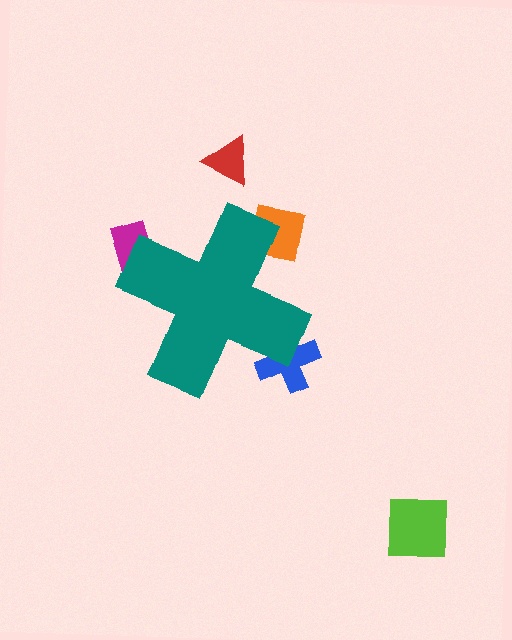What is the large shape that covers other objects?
A teal cross.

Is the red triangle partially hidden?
No, the red triangle is fully visible.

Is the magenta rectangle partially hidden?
Yes, the magenta rectangle is partially hidden behind the teal cross.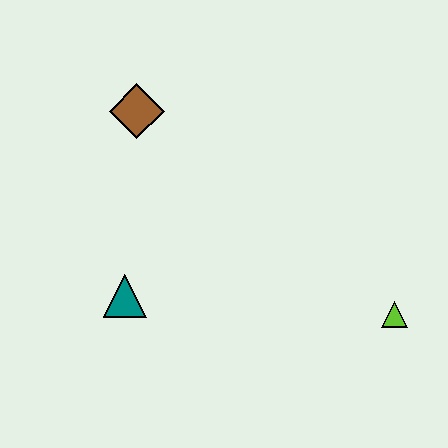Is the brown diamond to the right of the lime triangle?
No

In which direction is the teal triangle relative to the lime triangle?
The teal triangle is to the left of the lime triangle.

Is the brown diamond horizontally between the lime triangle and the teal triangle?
Yes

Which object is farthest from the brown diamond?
The lime triangle is farthest from the brown diamond.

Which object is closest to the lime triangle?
The teal triangle is closest to the lime triangle.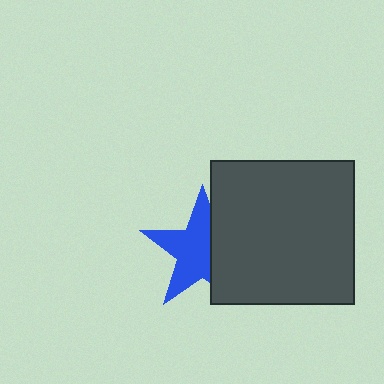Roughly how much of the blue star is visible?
About half of it is visible (roughly 61%).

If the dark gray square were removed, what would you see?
You would see the complete blue star.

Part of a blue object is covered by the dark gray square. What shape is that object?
It is a star.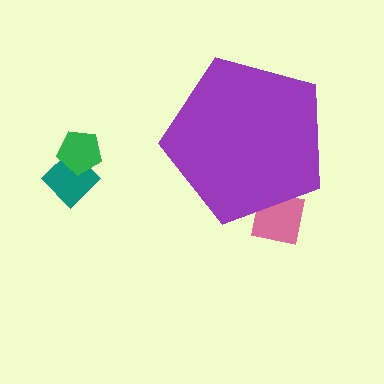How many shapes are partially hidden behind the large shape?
1 shape is partially hidden.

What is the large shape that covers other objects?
A purple pentagon.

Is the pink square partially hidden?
Yes, the pink square is partially hidden behind the purple pentagon.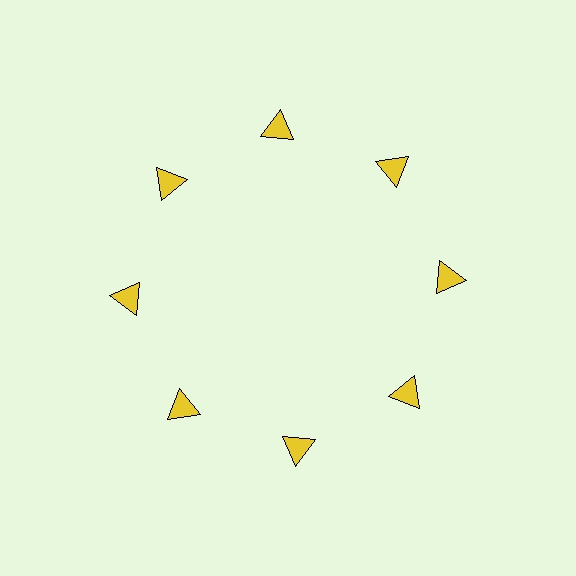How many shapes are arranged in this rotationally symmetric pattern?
There are 8 shapes, arranged in 8 groups of 1.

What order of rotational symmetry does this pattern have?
This pattern has 8-fold rotational symmetry.